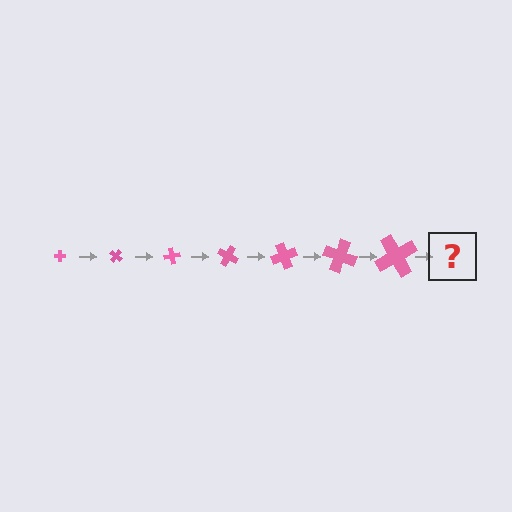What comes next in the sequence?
The next element should be a cross, larger than the previous one and rotated 280 degrees from the start.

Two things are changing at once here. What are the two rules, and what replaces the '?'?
The two rules are that the cross grows larger each step and it rotates 40 degrees each step. The '?' should be a cross, larger than the previous one and rotated 280 degrees from the start.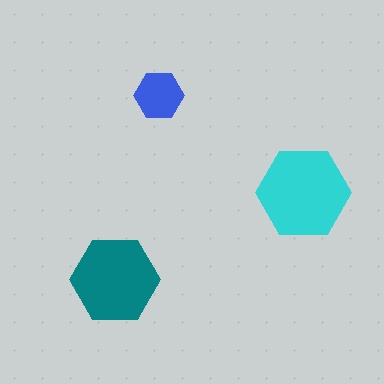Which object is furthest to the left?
The teal hexagon is leftmost.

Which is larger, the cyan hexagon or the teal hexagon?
The cyan one.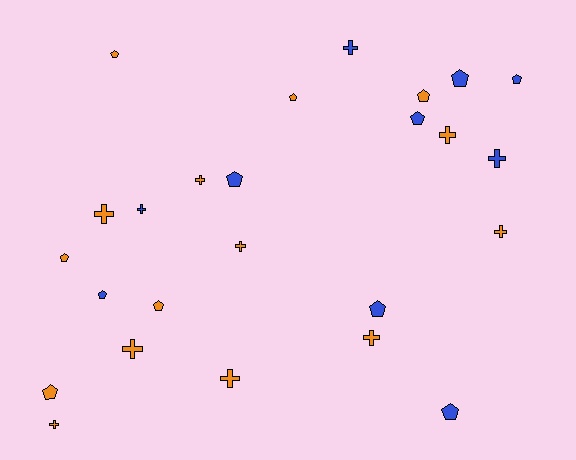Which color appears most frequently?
Orange, with 15 objects.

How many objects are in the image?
There are 25 objects.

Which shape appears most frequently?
Pentagon, with 13 objects.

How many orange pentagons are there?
There are 6 orange pentagons.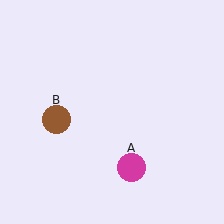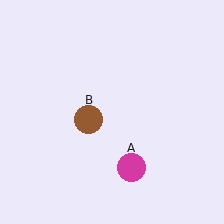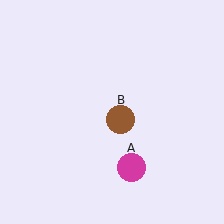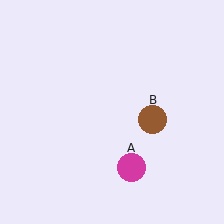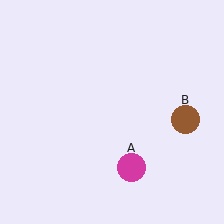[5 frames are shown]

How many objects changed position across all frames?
1 object changed position: brown circle (object B).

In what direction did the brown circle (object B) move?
The brown circle (object B) moved right.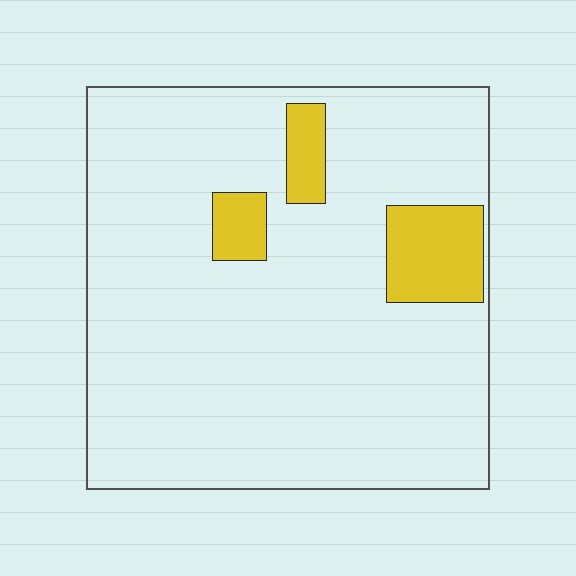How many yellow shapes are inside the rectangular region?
3.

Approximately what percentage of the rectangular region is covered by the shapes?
Approximately 10%.